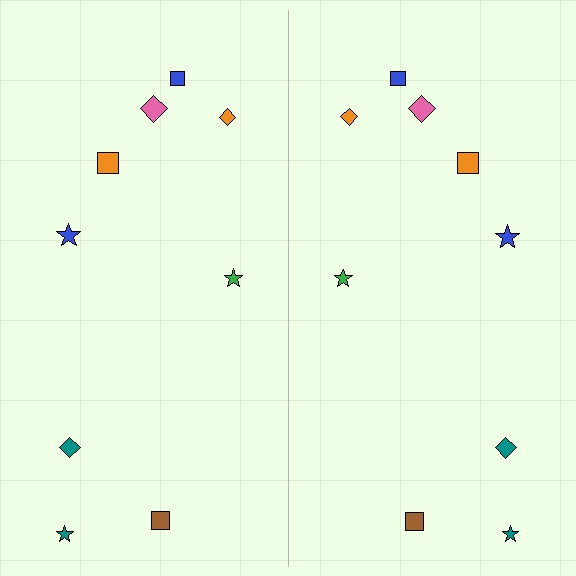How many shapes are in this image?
There are 18 shapes in this image.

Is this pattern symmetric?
Yes, this pattern has bilateral (reflection) symmetry.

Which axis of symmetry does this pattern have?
The pattern has a vertical axis of symmetry running through the center of the image.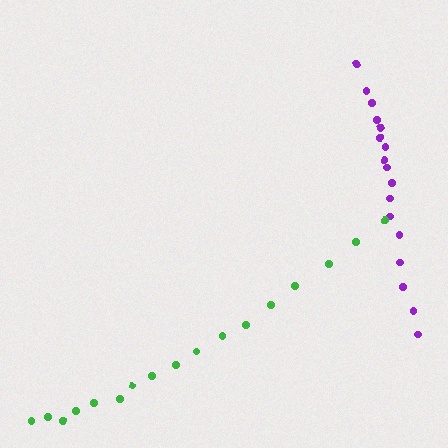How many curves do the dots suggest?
There are 2 distinct paths.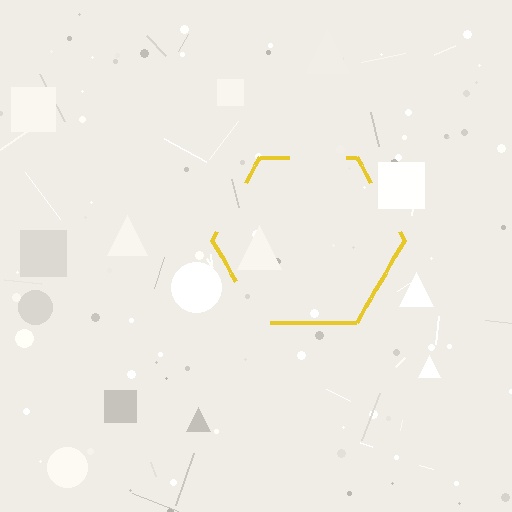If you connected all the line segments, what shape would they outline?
They would outline a hexagon.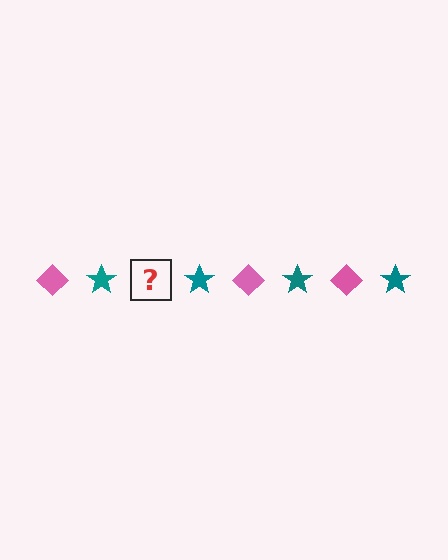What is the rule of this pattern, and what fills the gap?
The rule is that the pattern alternates between pink diamond and teal star. The gap should be filled with a pink diamond.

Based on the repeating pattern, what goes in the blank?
The blank should be a pink diamond.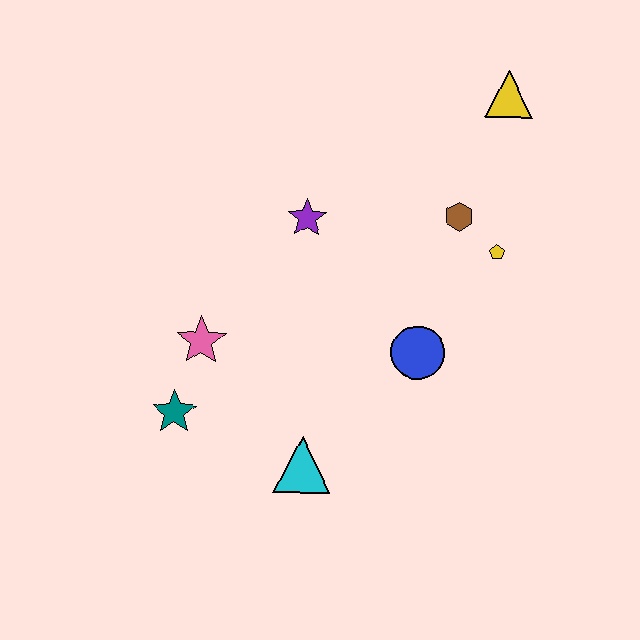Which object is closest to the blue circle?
The yellow pentagon is closest to the blue circle.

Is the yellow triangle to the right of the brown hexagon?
Yes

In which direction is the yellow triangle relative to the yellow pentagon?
The yellow triangle is above the yellow pentagon.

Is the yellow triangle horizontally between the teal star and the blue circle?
No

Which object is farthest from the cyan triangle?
The yellow triangle is farthest from the cyan triangle.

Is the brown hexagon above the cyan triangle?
Yes